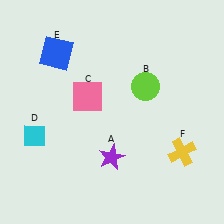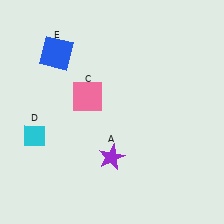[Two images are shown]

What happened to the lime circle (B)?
The lime circle (B) was removed in Image 2. It was in the top-right area of Image 1.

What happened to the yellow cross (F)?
The yellow cross (F) was removed in Image 2. It was in the bottom-right area of Image 1.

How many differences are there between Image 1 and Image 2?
There are 2 differences between the two images.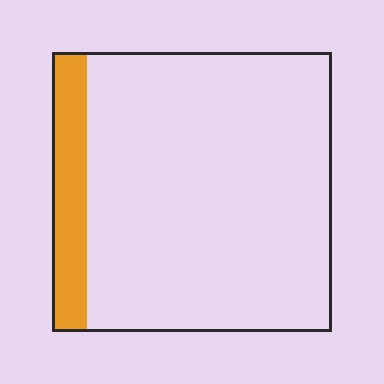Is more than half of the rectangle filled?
No.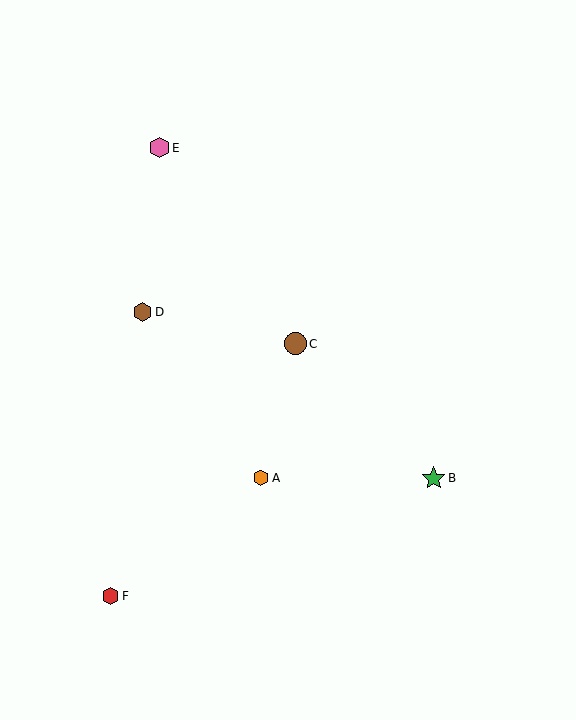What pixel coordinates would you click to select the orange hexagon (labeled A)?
Click at (261, 478) to select the orange hexagon A.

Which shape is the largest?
The green star (labeled B) is the largest.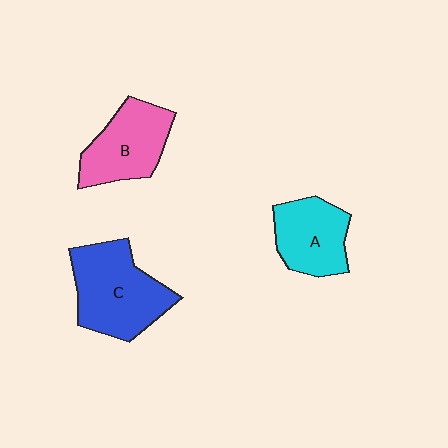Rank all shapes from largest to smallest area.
From largest to smallest: C (blue), B (pink), A (cyan).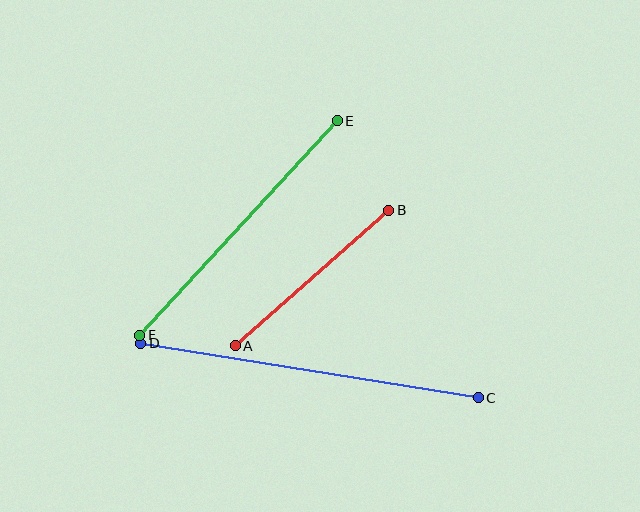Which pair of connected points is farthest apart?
Points C and D are farthest apart.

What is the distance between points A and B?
The distance is approximately 205 pixels.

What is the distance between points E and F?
The distance is approximately 292 pixels.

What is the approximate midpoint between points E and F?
The midpoint is at approximately (238, 228) pixels.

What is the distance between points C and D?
The distance is approximately 342 pixels.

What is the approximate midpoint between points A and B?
The midpoint is at approximately (312, 278) pixels.